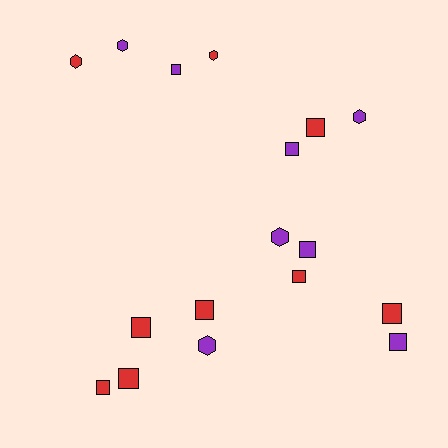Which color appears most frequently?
Red, with 9 objects.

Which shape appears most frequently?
Square, with 11 objects.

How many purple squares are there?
There are 4 purple squares.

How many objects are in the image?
There are 17 objects.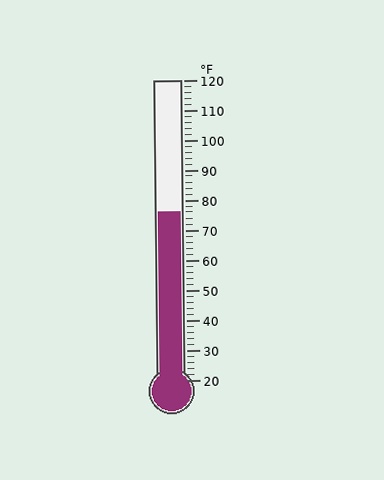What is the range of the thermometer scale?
The thermometer scale ranges from 20°F to 120°F.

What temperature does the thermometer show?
The thermometer shows approximately 76°F.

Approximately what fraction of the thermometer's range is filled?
The thermometer is filled to approximately 55% of its range.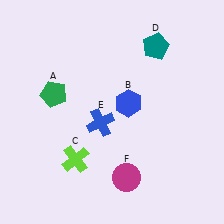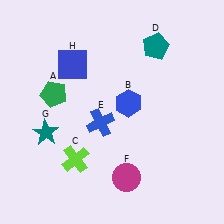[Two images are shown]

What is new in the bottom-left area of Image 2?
A teal star (G) was added in the bottom-left area of Image 2.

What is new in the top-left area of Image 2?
A blue square (H) was added in the top-left area of Image 2.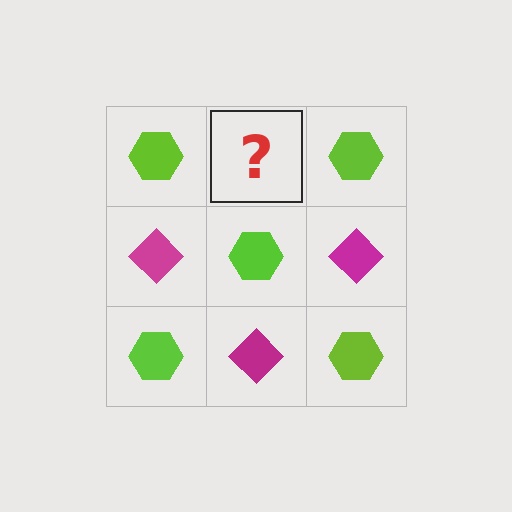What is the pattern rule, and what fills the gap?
The rule is that it alternates lime hexagon and magenta diamond in a checkerboard pattern. The gap should be filled with a magenta diamond.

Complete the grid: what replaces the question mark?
The question mark should be replaced with a magenta diamond.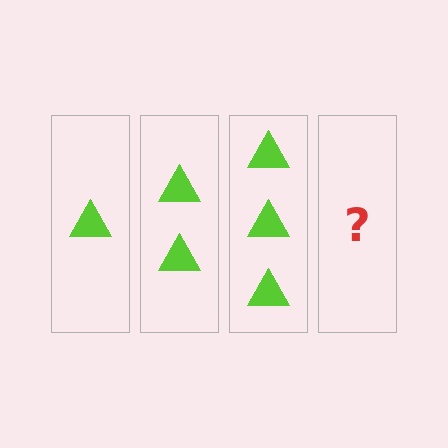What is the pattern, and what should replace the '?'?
The pattern is that each step adds one more triangle. The '?' should be 4 triangles.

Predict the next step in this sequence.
The next step is 4 triangles.